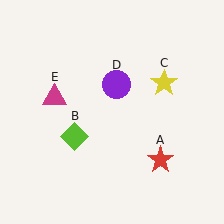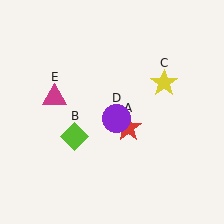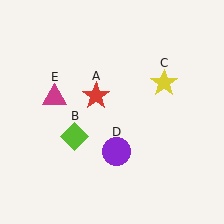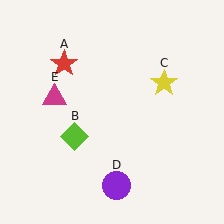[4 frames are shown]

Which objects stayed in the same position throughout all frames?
Lime diamond (object B) and yellow star (object C) and magenta triangle (object E) remained stationary.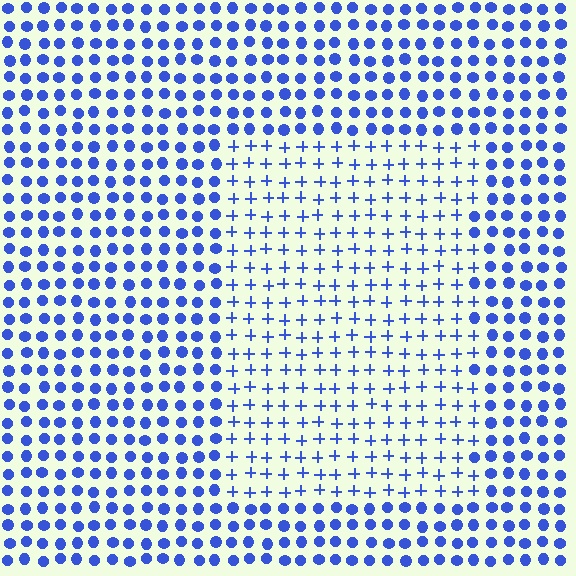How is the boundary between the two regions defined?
The boundary is defined by a change in element shape: plus signs inside vs. circles outside. All elements share the same color and spacing.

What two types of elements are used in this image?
The image uses plus signs inside the rectangle region and circles outside it.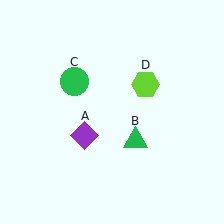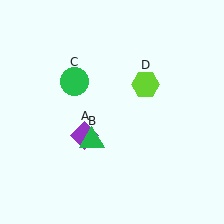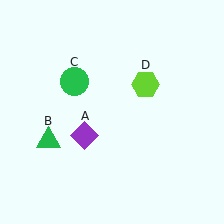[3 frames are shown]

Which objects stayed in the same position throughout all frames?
Purple diamond (object A) and green circle (object C) and lime hexagon (object D) remained stationary.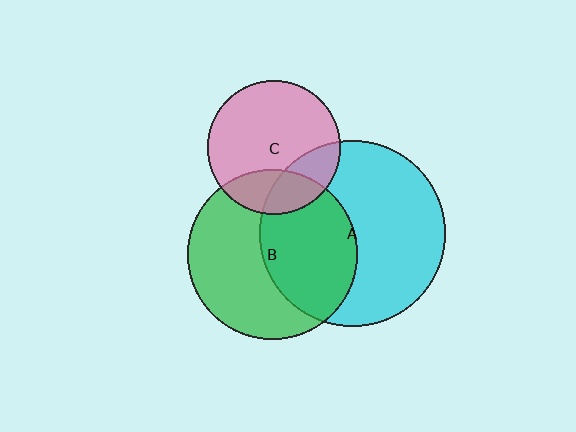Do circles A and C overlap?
Yes.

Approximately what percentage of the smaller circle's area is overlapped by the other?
Approximately 25%.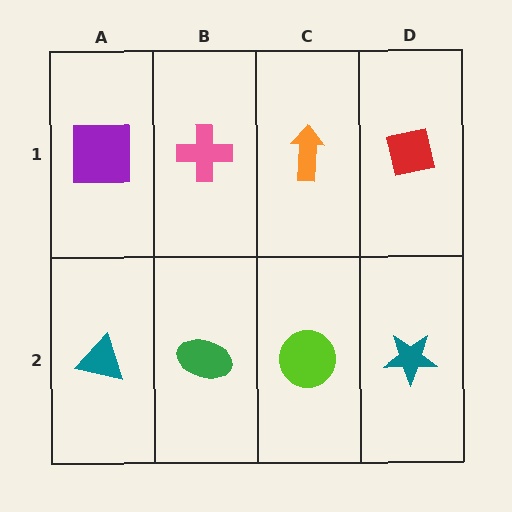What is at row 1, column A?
A purple square.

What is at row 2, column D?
A teal star.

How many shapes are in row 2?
4 shapes.